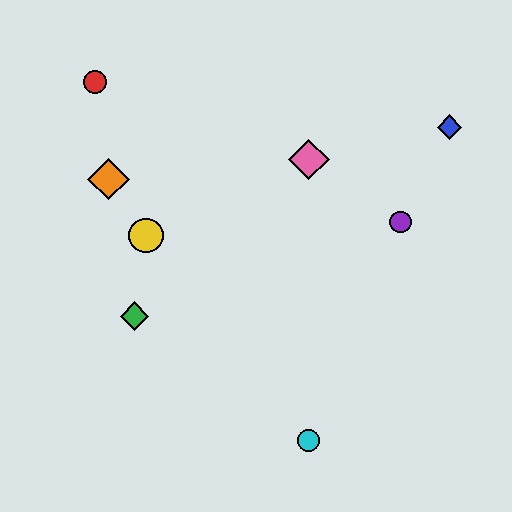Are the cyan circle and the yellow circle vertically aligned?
No, the cyan circle is at x≈309 and the yellow circle is at x≈146.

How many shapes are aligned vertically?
2 shapes (the cyan circle, the pink diamond) are aligned vertically.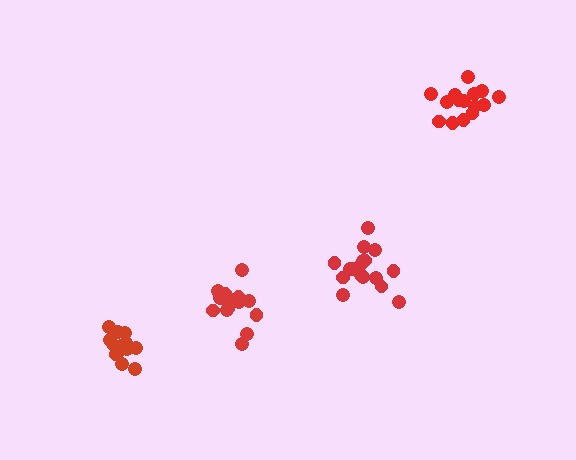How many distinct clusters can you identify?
There are 4 distinct clusters.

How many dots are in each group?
Group 1: 17 dots, Group 2: 15 dots, Group 3: 13 dots, Group 4: 15 dots (60 total).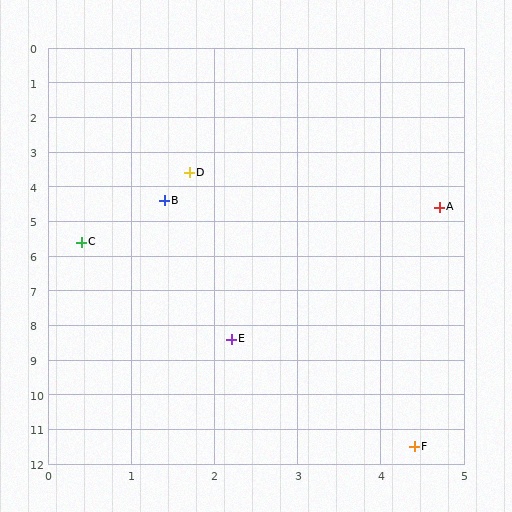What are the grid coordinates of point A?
Point A is at approximately (4.7, 4.6).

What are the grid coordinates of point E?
Point E is at approximately (2.2, 8.4).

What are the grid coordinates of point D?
Point D is at approximately (1.7, 3.6).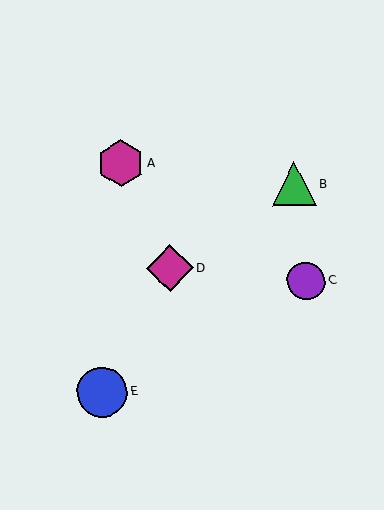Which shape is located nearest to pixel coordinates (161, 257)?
The magenta diamond (labeled D) at (170, 268) is nearest to that location.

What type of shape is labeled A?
Shape A is a magenta hexagon.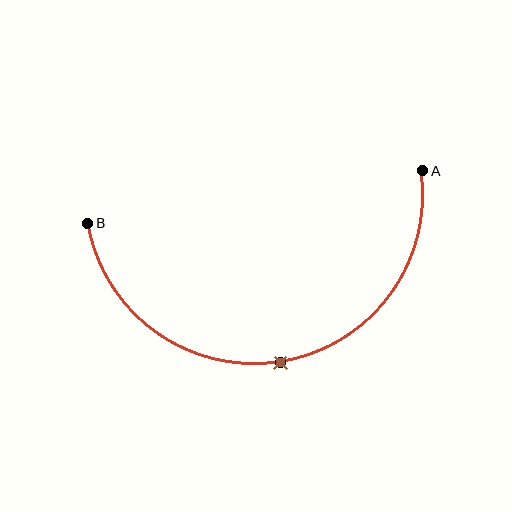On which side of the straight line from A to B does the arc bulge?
The arc bulges below the straight line connecting A and B.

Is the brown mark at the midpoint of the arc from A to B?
Yes. The brown mark lies on the arc at equal arc-length from both A and B — it is the arc midpoint.